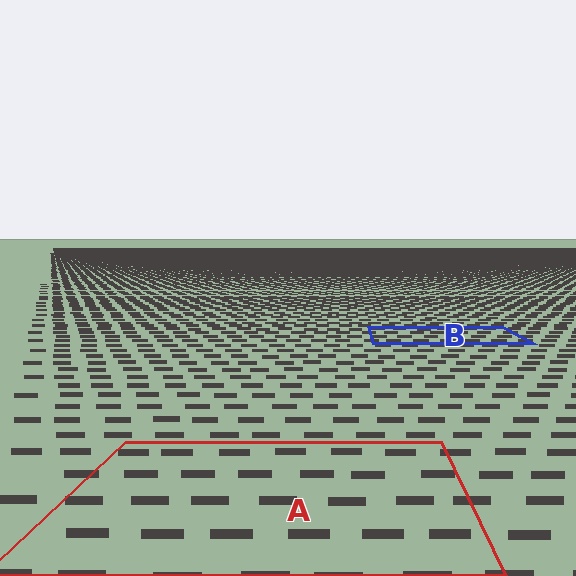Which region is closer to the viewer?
Region A is closer. The texture elements there are larger and more spread out.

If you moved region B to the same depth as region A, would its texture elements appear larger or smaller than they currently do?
They would appear larger. At a closer depth, the same texture elements are projected at a bigger on-screen size.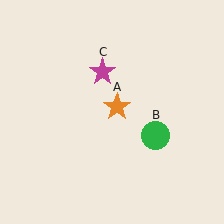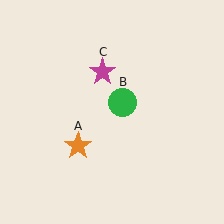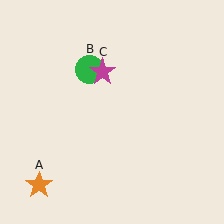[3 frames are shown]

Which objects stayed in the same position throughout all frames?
Magenta star (object C) remained stationary.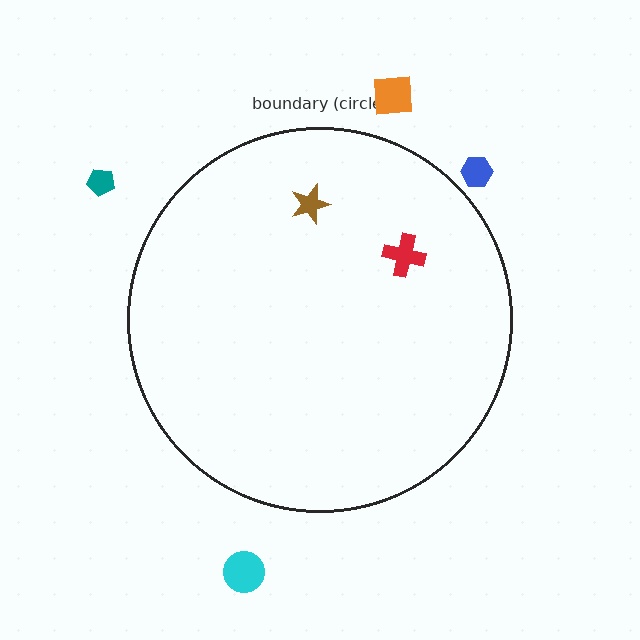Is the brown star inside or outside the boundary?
Inside.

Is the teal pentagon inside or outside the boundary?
Outside.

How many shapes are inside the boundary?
2 inside, 4 outside.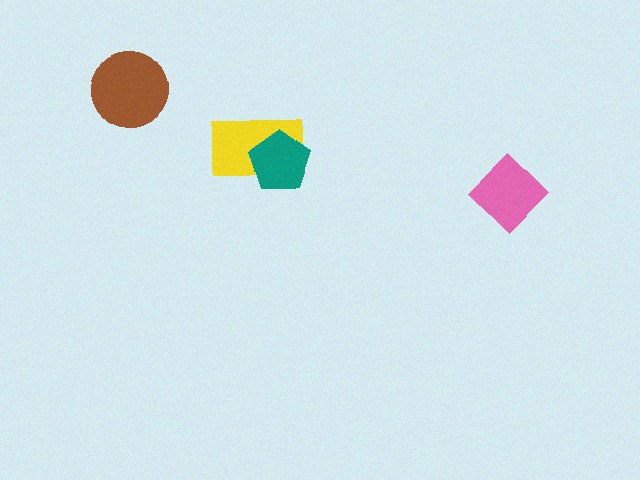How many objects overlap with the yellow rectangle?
1 object overlaps with the yellow rectangle.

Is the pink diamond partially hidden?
No, no other shape covers it.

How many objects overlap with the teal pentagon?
1 object overlaps with the teal pentagon.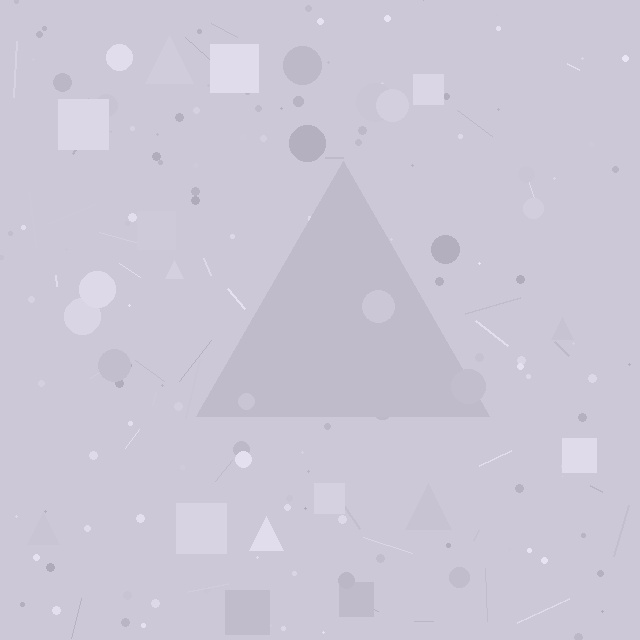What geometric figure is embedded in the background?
A triangle is embedded in the background.